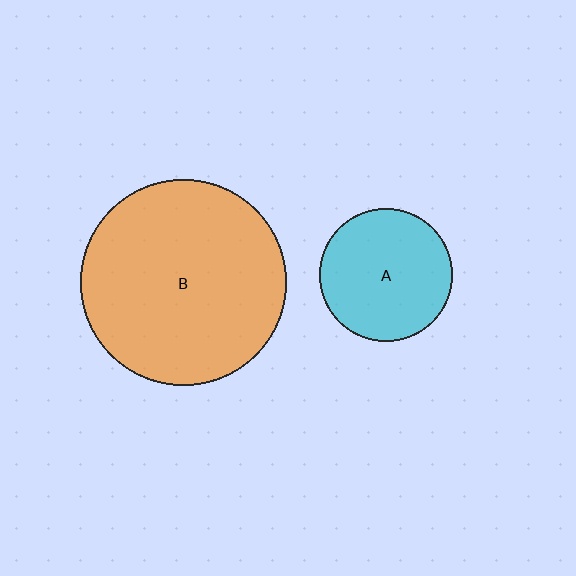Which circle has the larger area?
Circle B (orange).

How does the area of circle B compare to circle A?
Approximately 2.4 times.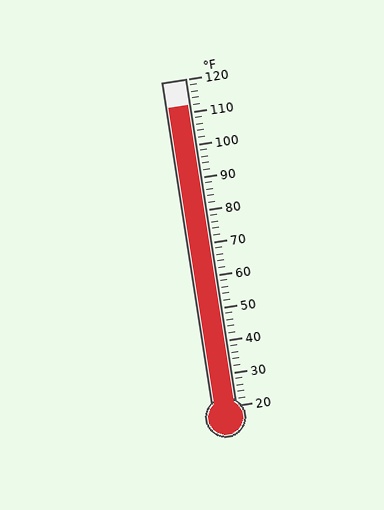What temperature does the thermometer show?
The thermometer shows approximately 112°F.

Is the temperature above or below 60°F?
The temperature is above 60°F.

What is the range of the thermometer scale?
The thermometer scale ranges from 20°F to 120°F.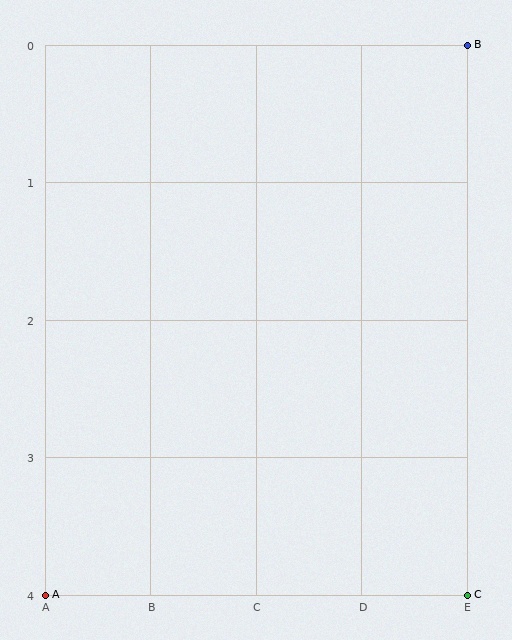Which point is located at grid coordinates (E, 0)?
Point B is at (E, 0).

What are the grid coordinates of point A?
Point A is at grid coordinates (A, 4).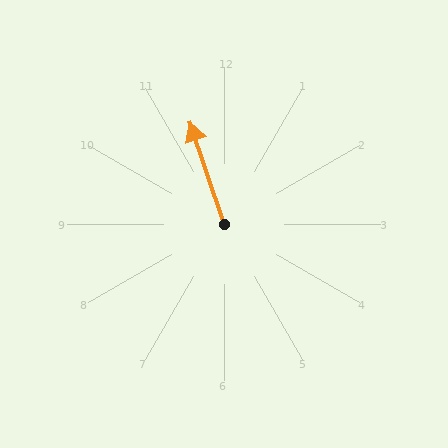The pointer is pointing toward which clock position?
Roughly 11 o'clock.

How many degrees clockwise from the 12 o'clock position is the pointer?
Approximately 341 degrees.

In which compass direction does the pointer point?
North.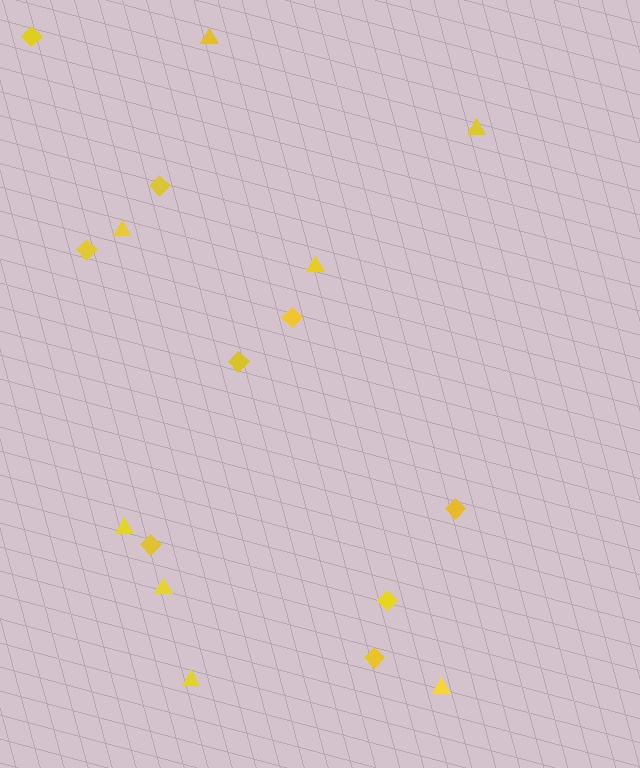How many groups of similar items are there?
There are 2 groups: one group of diamonds (9) and one group of triangles (8).